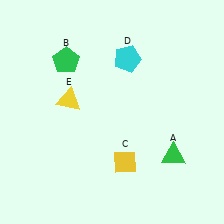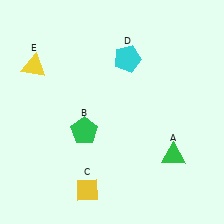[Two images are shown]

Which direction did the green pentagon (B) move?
The green pentagon (B) moved down.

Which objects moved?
The objects that moved are: the green pentagon (B), the yellow diamond (C), the yellow triangle (E).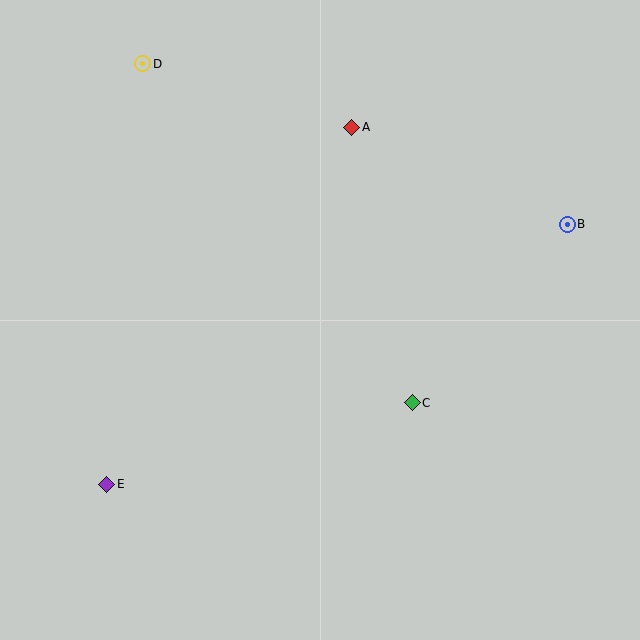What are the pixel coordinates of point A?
Point A is at (352, 127).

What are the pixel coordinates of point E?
Point E is at (107, 484).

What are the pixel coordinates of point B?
Point B is at (567, 224).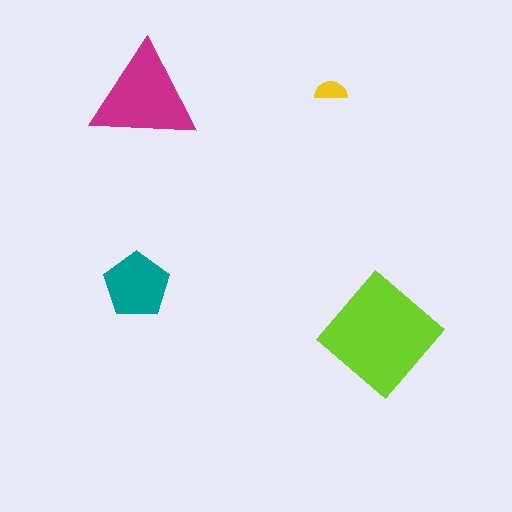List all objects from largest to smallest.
The lime diamond, the magenta triangle, the teal pentagon, the yellow semicircle.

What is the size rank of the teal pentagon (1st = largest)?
3rd.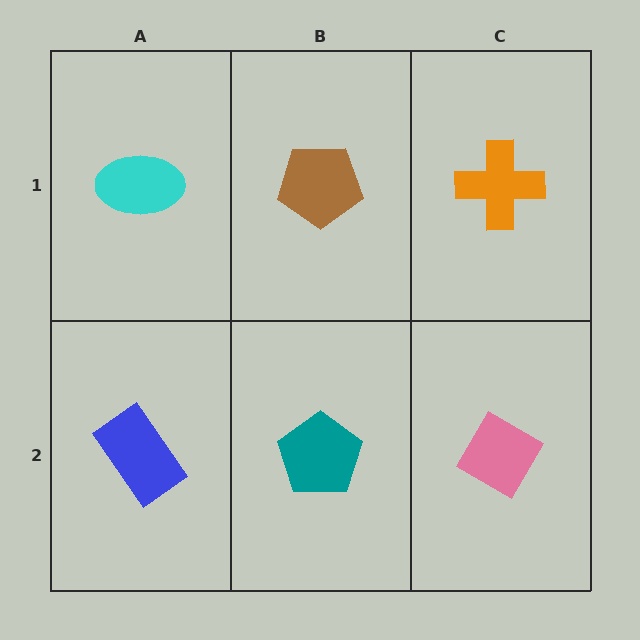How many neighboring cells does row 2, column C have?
2.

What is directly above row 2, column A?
A cyan ellipse.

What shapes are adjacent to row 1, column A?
A blue rectangle (row 2, column A), a brown pentagon (row 1, column B).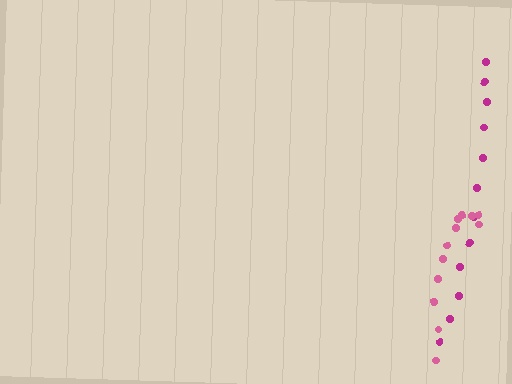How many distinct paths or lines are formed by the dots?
There are 2 distinct paths.